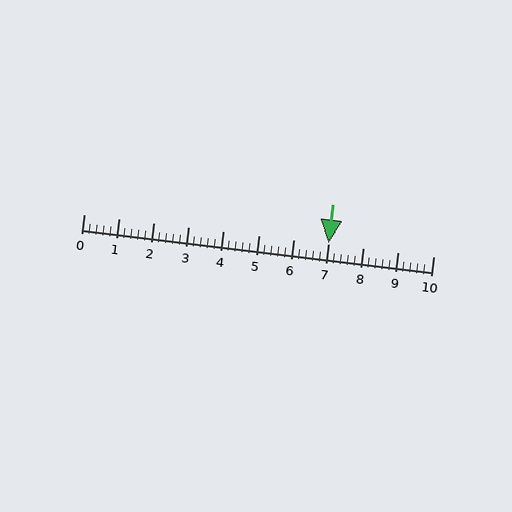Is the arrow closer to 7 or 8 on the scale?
The arrow is closer to 7.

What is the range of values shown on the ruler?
The ruler shows values from 0 to 10.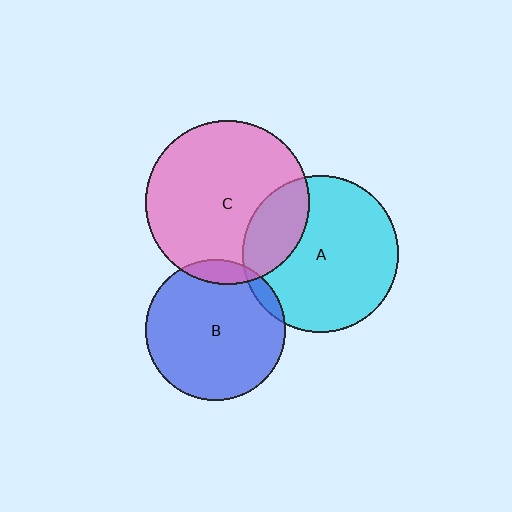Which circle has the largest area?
Circle C (pink).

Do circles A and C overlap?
Yes.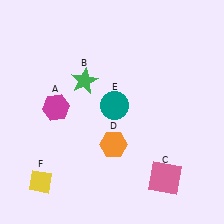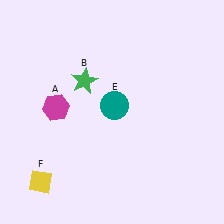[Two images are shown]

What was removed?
The orange hexagon (D), the pink square (C) were removed in Image 2.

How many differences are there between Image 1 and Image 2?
There are 2 differences between the two images.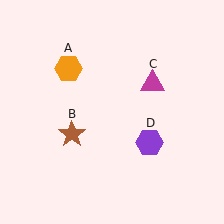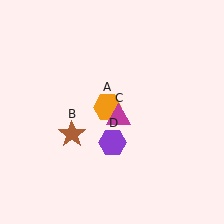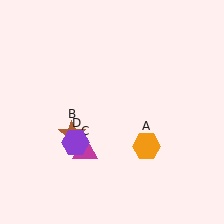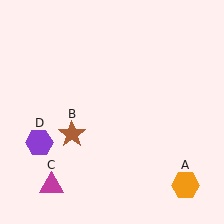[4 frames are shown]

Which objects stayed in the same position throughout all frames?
Brown star (object B) remained stationary.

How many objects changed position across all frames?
3 objects changed position: orange hexagon (object A), magenta triangle (object C), purple hexagon (object D).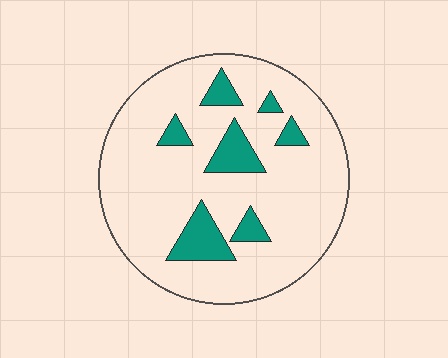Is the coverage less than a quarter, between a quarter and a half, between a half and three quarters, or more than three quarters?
Less than a quarter.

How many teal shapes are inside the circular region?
7.